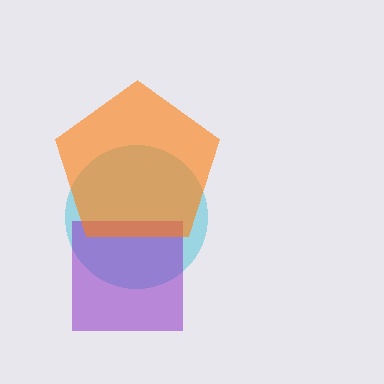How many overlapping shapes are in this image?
There are 3 overlapping shapes in the image.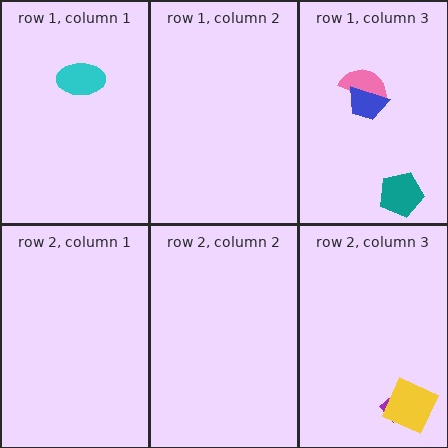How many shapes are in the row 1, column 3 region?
3.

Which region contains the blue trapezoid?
The row 1, column 3 region.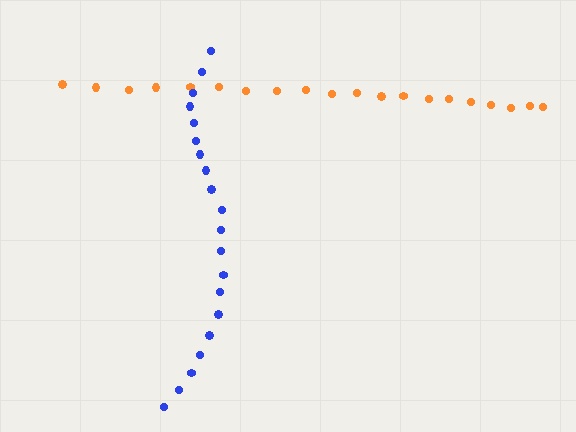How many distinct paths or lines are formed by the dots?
There are 2 distinct paths.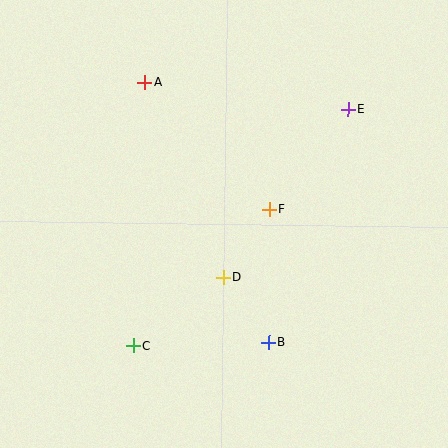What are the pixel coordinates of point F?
Point F is at (270, 209).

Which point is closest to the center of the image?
Point F at (270, 209) is closest to the center.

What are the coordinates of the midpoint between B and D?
The midpoint between B and D is at (246, 310).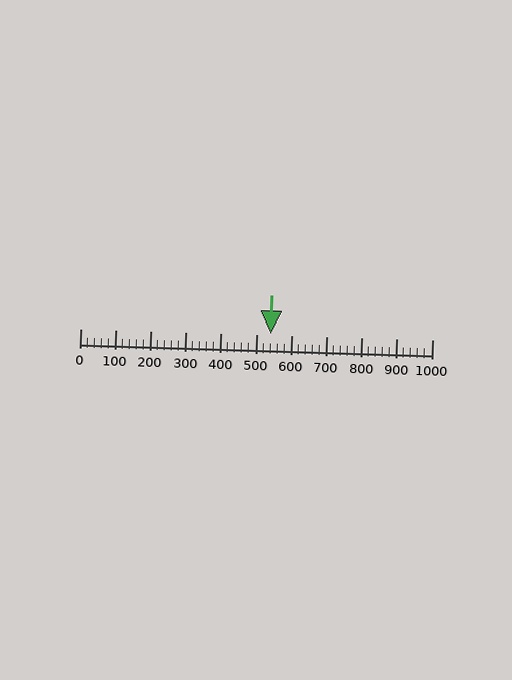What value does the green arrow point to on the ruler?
The green arrow points to approximately 540.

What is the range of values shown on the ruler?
The ruler shows values from 0 to 1000.